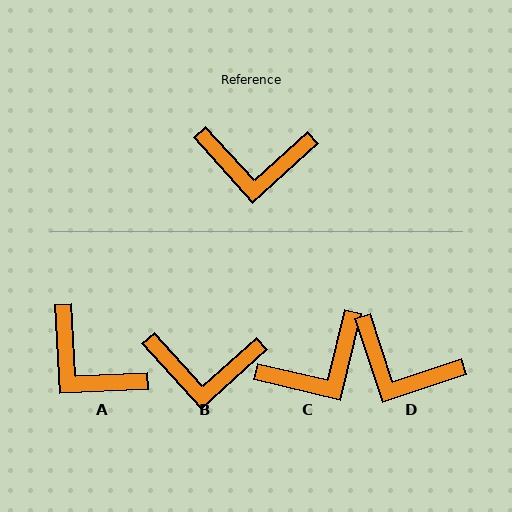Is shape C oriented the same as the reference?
No, it is off by about 34 degrees.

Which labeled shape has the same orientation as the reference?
B.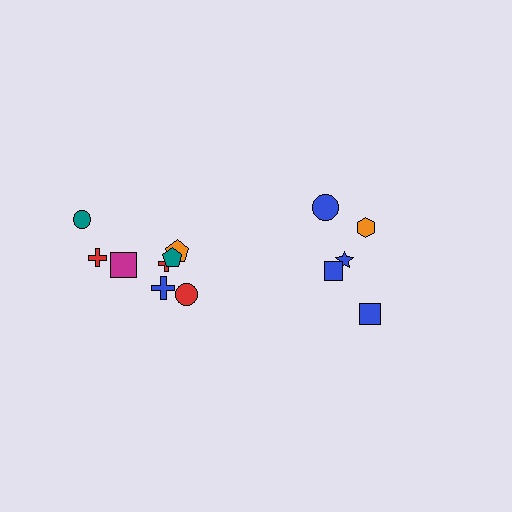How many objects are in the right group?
There are 5 objects.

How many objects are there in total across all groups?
There are 13 objects.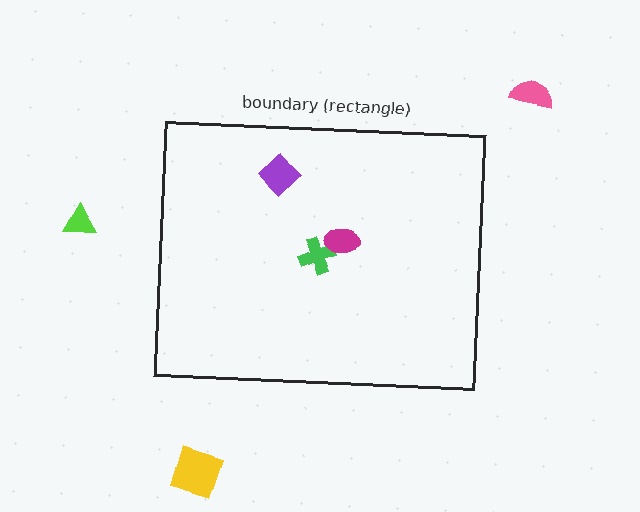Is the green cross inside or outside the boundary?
Inside.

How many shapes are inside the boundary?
3 inside, 3 outside.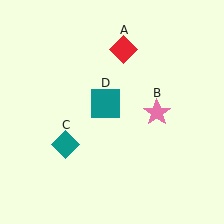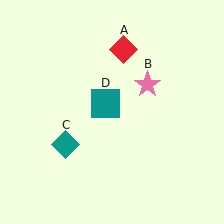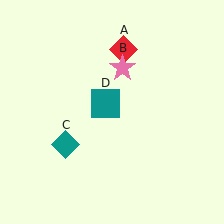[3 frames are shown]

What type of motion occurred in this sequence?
The pink star (object B) rotated counterclockwise around the center of the scene.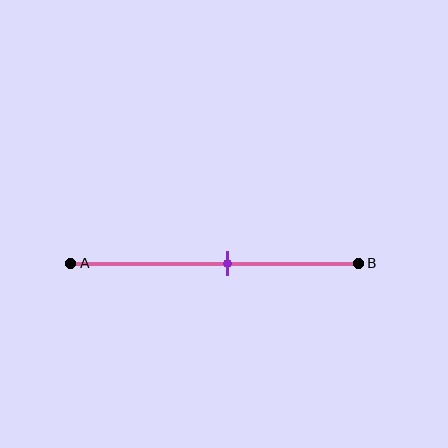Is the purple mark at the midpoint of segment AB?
No, the mark is at about 55% from A, not at the 50% midpoint.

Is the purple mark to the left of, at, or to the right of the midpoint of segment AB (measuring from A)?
The purple mark is to the right of the midpoint of segment AB.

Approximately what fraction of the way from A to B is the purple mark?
The purple mark is approximately 55% of the way from A to B.